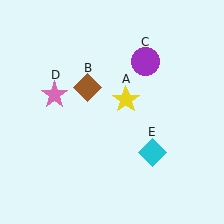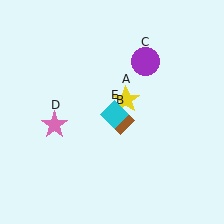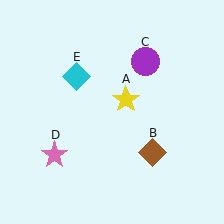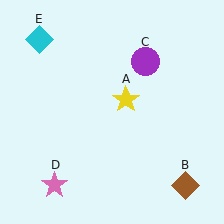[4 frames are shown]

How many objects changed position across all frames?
3 objects changed position: brown diamond (object B), pink star (object D), cyan diamond (object E).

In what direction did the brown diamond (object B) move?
The brown diamond (object B) moved down and to the right.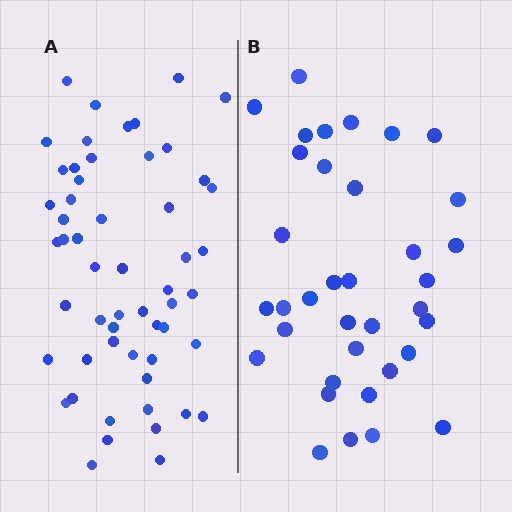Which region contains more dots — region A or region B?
Region A (the left region) has more dots.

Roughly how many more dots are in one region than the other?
Region A has approximately 20 more dots than region B.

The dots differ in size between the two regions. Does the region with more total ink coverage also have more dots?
No. Region B has more total ink coverage because its dots are larger, but region A actually contains more individual dots. Total area can be misleading — the number of items is what matters here.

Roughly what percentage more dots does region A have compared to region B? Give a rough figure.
About 55% more.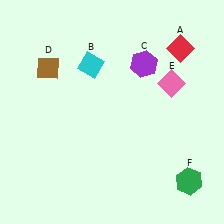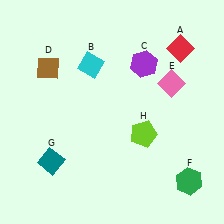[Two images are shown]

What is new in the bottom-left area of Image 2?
A teal diamond (G) was added in the bottom-left area of Image 2.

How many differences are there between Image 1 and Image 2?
There are 2 differences between the two images.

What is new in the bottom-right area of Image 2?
A lime pentagon (H) was added in the bottom-right area of Image 2.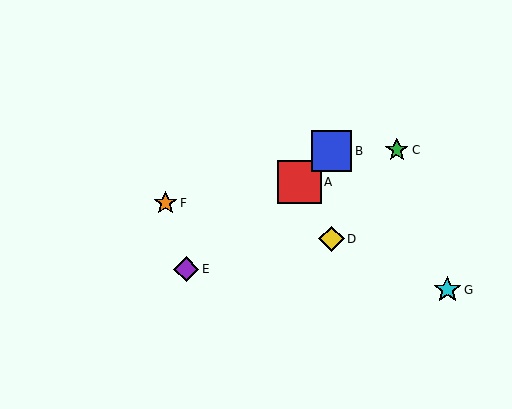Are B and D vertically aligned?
Yes, both are at x≈331.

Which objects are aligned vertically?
Objects B, D are aligned vertically.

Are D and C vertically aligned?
No, D is at x≈331 and C is at x≈397.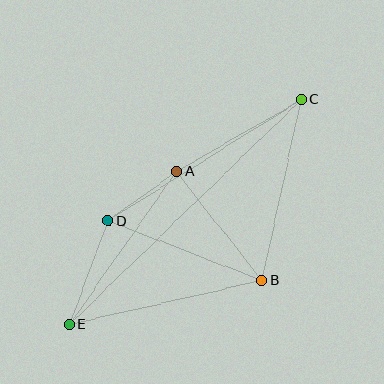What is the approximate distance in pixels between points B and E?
The distance between B and E is approximately 198 pixels.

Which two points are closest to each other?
Points A and D are closest to each other.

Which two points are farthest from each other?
Points C and E are farthest from each other.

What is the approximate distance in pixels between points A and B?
The distance between A and B is approximately 139 pixels.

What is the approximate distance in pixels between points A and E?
The distance between A and E is approximately 187 pixels.